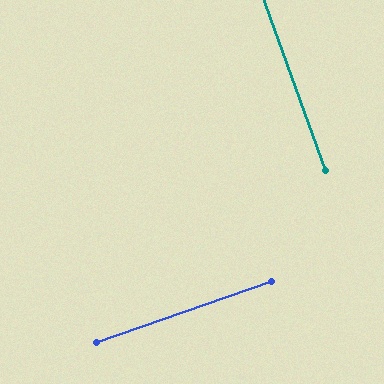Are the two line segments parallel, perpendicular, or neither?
Perpendicular — they meet at approximately 90°.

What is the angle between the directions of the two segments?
Approximately 90 degrees.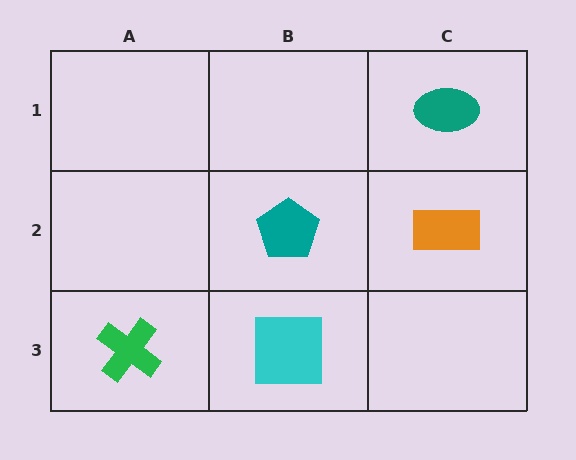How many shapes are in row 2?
2 shapes.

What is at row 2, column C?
An orange rectangle.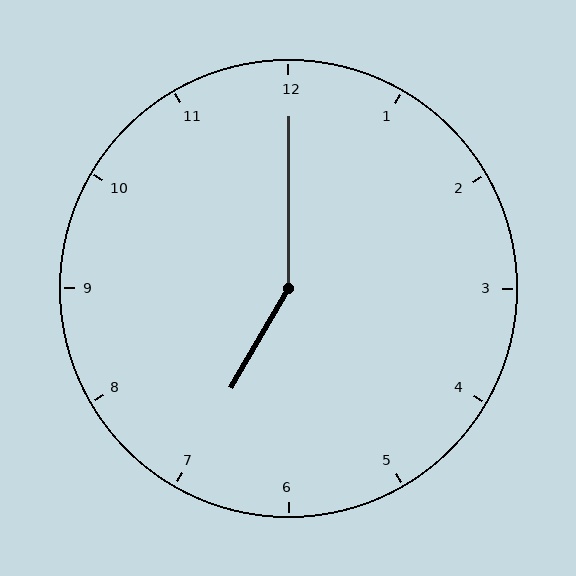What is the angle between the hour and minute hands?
Approximately 150 degrees.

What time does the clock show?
7:00.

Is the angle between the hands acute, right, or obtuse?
It is obtuse.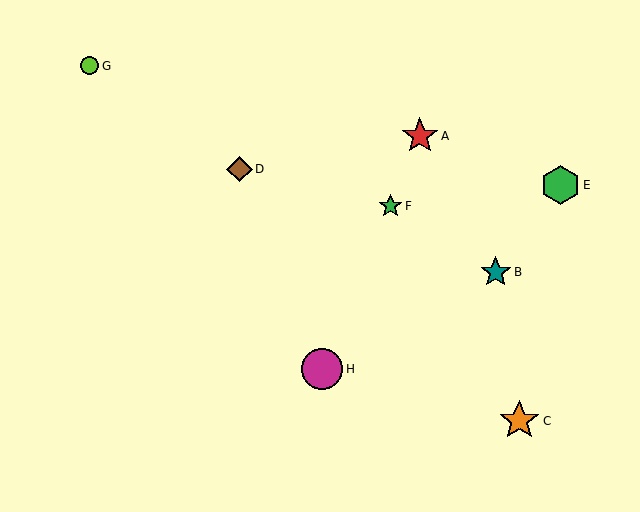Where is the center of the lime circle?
The center of the lime circle is at (90, 66).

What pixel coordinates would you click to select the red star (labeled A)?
Click at (420, 136) to select the red star A.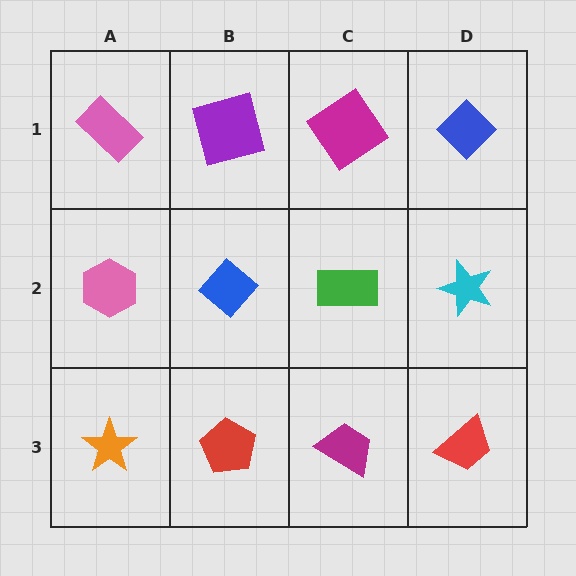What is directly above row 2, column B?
A purple square.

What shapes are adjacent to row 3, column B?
A blue diamond (row 2, column B), an orange star (row 3, column A), a magenta trapezoid (row 3, column C).